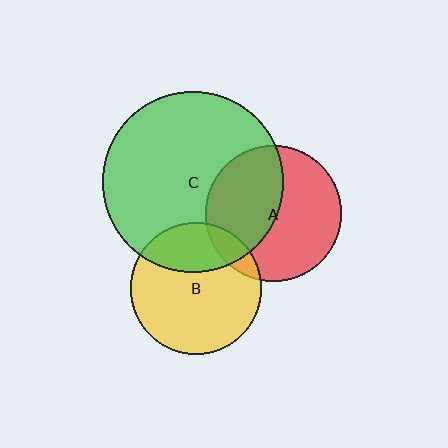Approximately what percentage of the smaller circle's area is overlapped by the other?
Approximately 45%.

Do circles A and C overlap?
Yes.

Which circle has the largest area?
Circle C (green).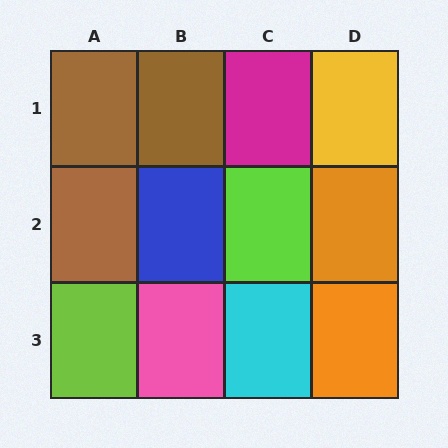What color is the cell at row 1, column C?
Magenta.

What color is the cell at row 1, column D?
Yellow.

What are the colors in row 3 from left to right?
Lime, pink, cyan, orange.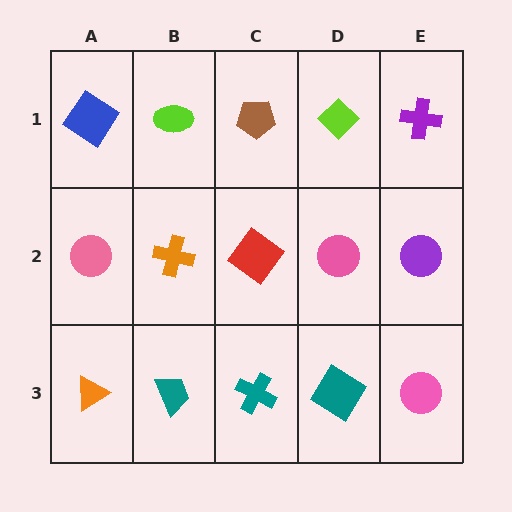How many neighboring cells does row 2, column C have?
4.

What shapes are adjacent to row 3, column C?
A red diamond (row 2, column C), a teal trapezoid (row 3, column B), a teal diamond (row 3, column D).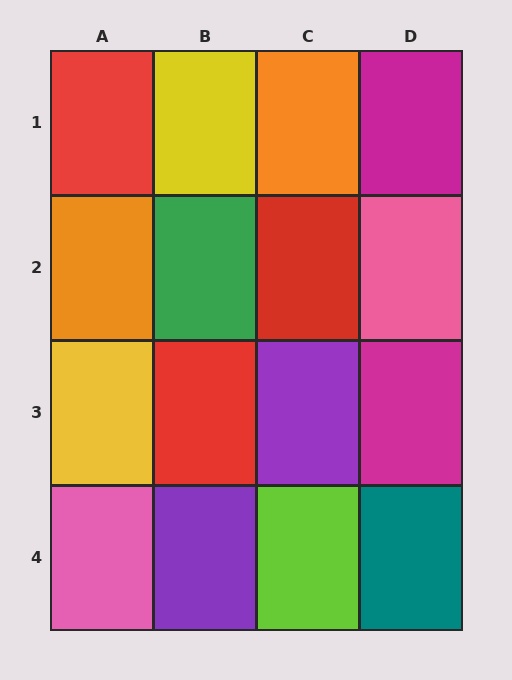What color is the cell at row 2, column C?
Red.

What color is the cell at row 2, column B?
Green.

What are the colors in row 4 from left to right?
Pink, purple, lime, teal.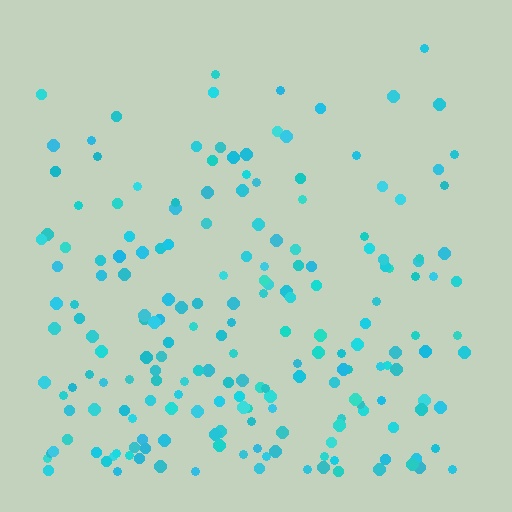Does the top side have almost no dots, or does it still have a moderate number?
Still a moderate number, just noticeably fewer than the bottom.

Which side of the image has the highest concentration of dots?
The bottom.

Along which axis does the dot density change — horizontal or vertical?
Vertical.